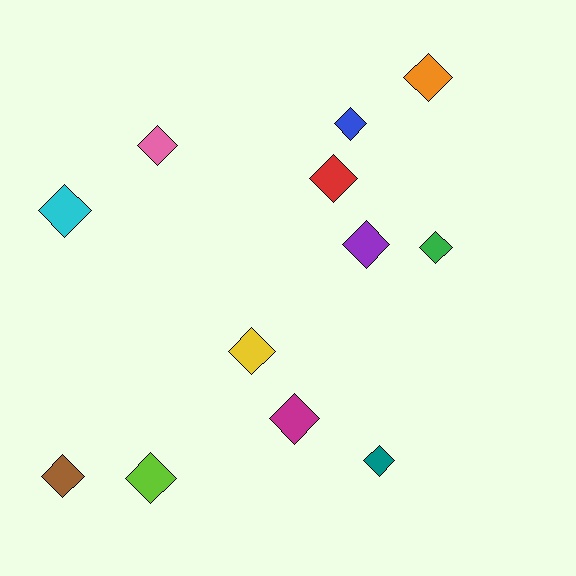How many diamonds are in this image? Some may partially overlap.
There are 12 diamonds.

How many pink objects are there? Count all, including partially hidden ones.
There is 1 pink object.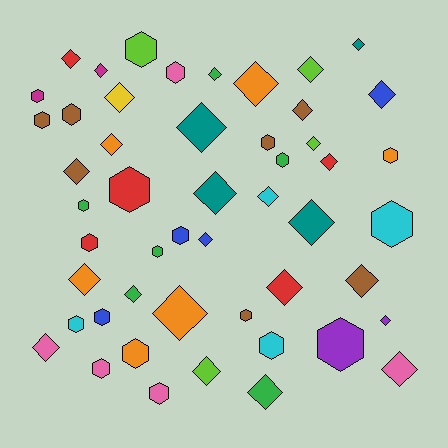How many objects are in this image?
There are 50 objects.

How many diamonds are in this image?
There are 28 diamonds.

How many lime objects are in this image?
There are 4 lime objects.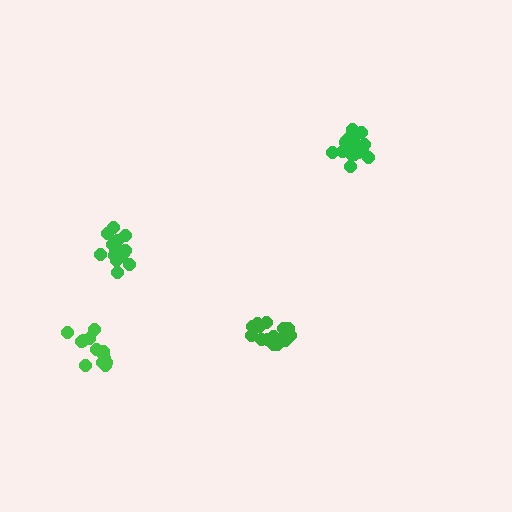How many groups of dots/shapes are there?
There are 4 groups.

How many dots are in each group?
Group 1: 17 dots, Group 2: 20 dots, Group 3: 16 dots, Group 4: 14 dots (67 total).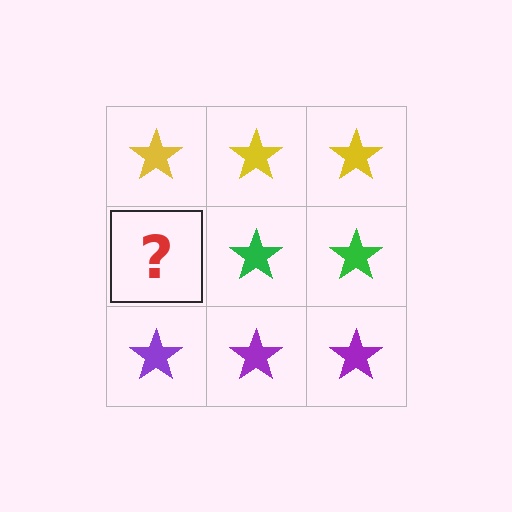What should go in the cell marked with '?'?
The missing cell should contain a green star.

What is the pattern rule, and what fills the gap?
The rule is that each row has a consistent color. The gap should be filled with a green star.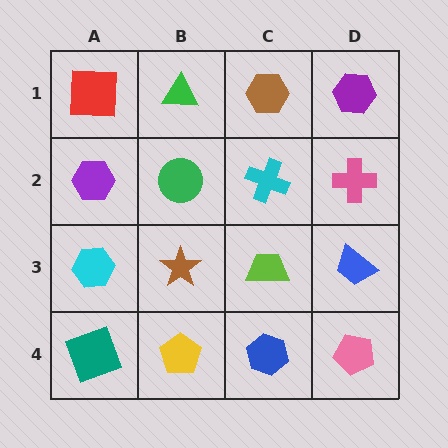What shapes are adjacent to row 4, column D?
A blue trapezoid (row 3, column D), a blue hexagon (row 4, column C).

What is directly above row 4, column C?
A lime trapezoid.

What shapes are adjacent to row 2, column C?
A brown hexagon (row 1, column C), a lime trapezoid (row 3, column C), a green circle (row 2, column B), a pink cross (row 2, column D).